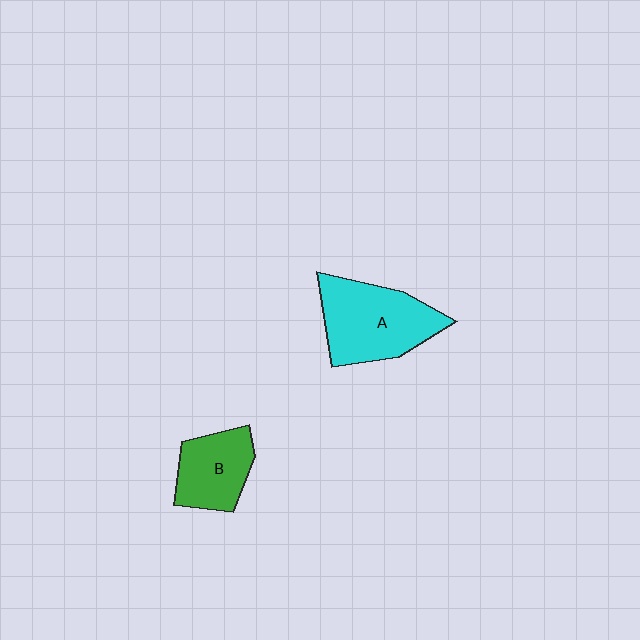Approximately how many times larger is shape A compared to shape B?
Approximately 1.5 times.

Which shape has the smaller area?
Shape B (green).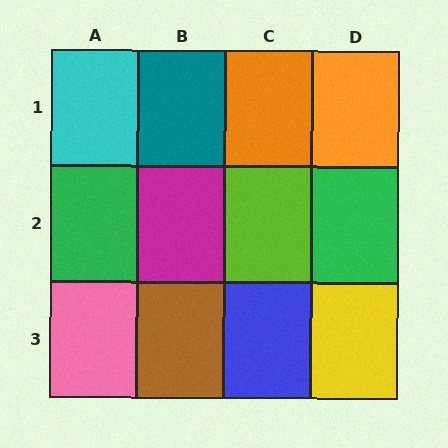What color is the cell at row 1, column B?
Teal.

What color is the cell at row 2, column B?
Magenta.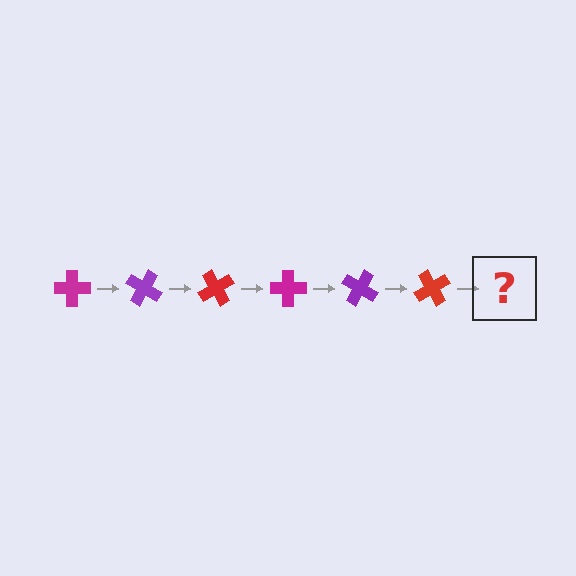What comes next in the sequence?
The next element should be a magenta cross, rotated 180 degrees from the start.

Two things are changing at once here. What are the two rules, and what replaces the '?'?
The two rules are that it rotates 30 degrees each step and the color cycles through magenta, purple, and red. The '?' should be a magenta cross, rotated 180 degrees from the start.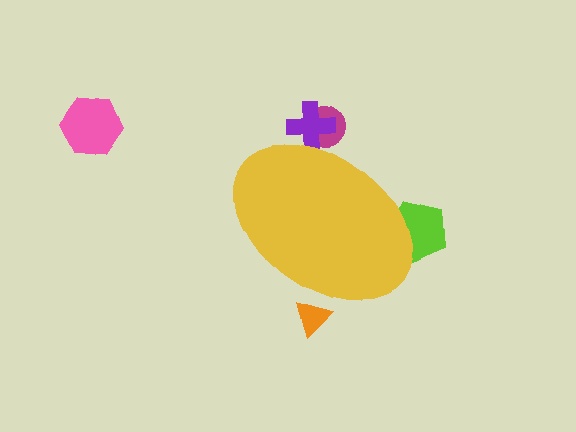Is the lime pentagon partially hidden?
Yes, the lime pentagon is partially hidden behind the yellow ellipse.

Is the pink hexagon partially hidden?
No, the pink hexagon is fully visible.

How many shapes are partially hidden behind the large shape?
4 shapes are partially hidden.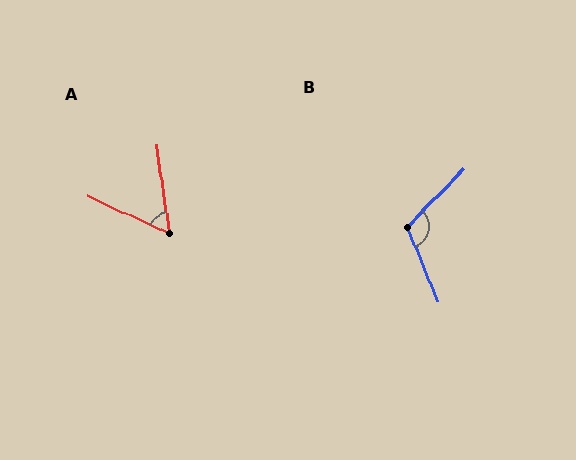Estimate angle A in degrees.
Approximately 57 degrees.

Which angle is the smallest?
A, at approximately 57 degrees.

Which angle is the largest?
B, at approximately 113 degrees.